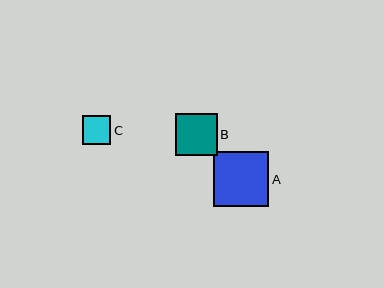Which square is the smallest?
Square C is the smallest with a size of approximately 28 pixels.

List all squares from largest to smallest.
From largest to smallest: A, B, C.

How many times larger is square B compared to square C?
Square B is approximately 1.5 times the size of square C.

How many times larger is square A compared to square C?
Square A is approximately 1.9 times the size of square C.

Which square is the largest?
Square A is the largest with a size of approximately 55 pixels.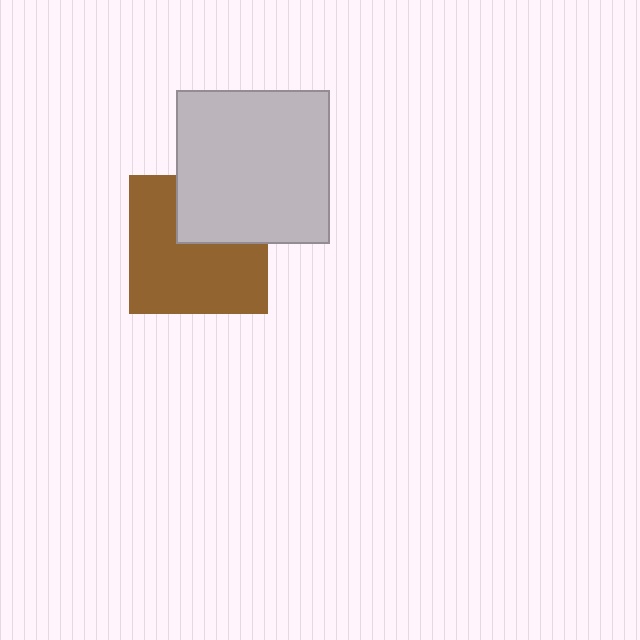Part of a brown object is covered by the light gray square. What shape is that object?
It is a square.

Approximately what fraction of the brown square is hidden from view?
Roughly 33% of the brown square is hidden behind the light gray square.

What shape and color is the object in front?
The object in front is a light gray square.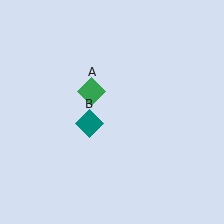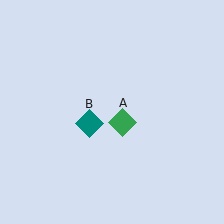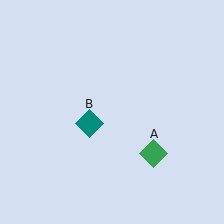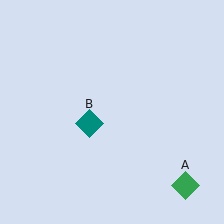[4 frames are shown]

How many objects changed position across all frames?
1 object changed position: green diamond (object A).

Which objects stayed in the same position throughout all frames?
Teal diamond (object B) remained stationary.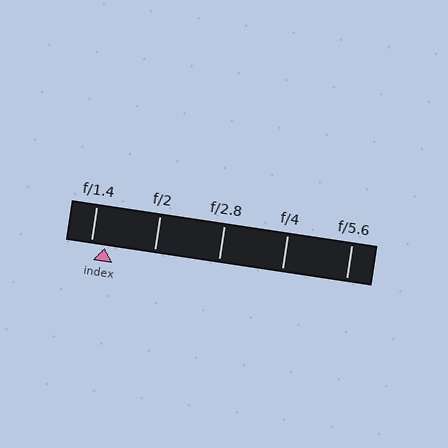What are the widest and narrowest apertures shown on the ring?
The widest aperture shown is f/1.4 and the narrowest is f/5.6.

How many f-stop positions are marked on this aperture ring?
There are 5 f-stop positions marked.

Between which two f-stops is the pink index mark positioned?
The index mark is between f/1.4 and f/2.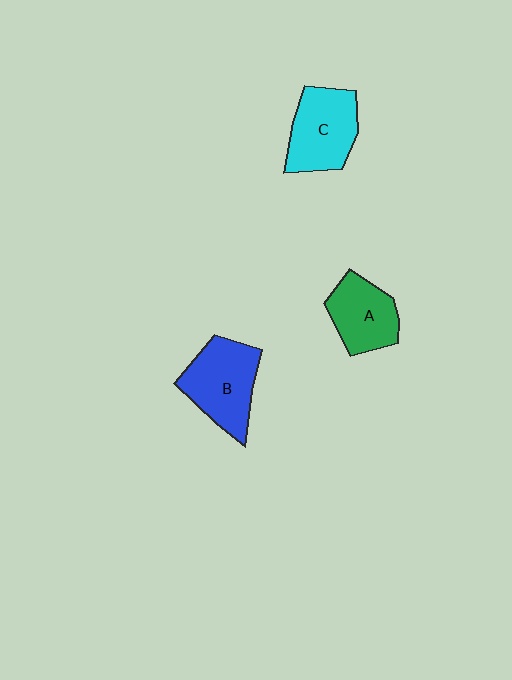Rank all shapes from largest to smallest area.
From largest to smallest: B (blue), C (cyan), A (green).